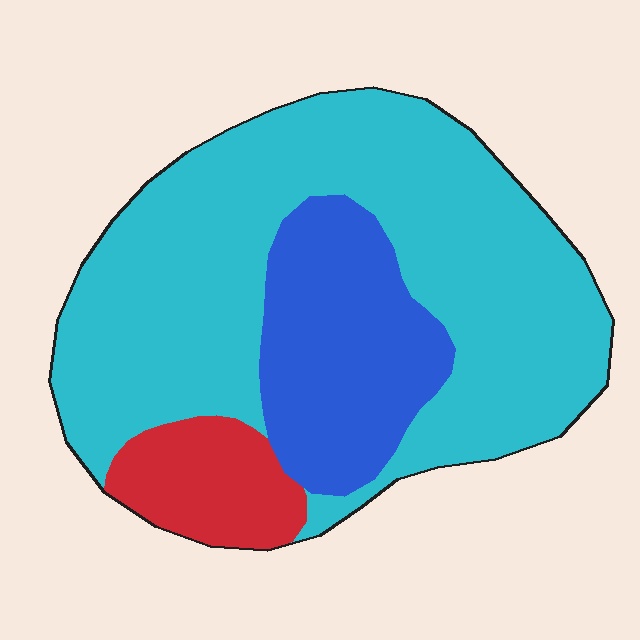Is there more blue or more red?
Blue.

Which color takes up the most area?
Cyan, at roughly 65%.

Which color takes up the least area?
Red, at roughly 10%.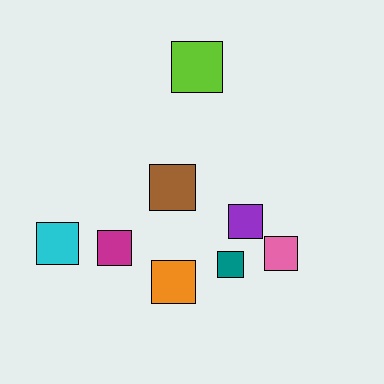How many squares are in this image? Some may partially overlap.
There are 8 squares.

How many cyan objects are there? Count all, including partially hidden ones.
There is 1 cyan object.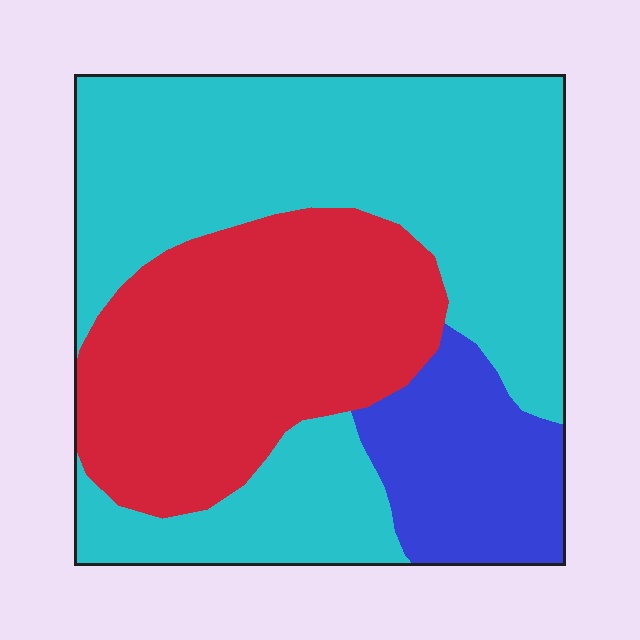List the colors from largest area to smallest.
From largest to smallest: cyan, red, blue.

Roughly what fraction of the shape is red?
Red takes up about one third (1/3) of the shape.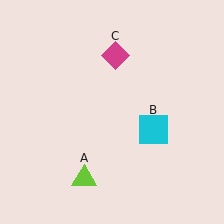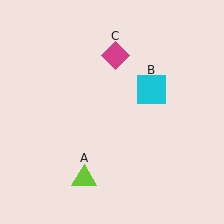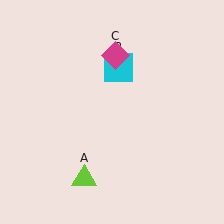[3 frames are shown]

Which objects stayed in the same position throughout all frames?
Lime triangle (object A) and magenta diamond (object C) remained stationary.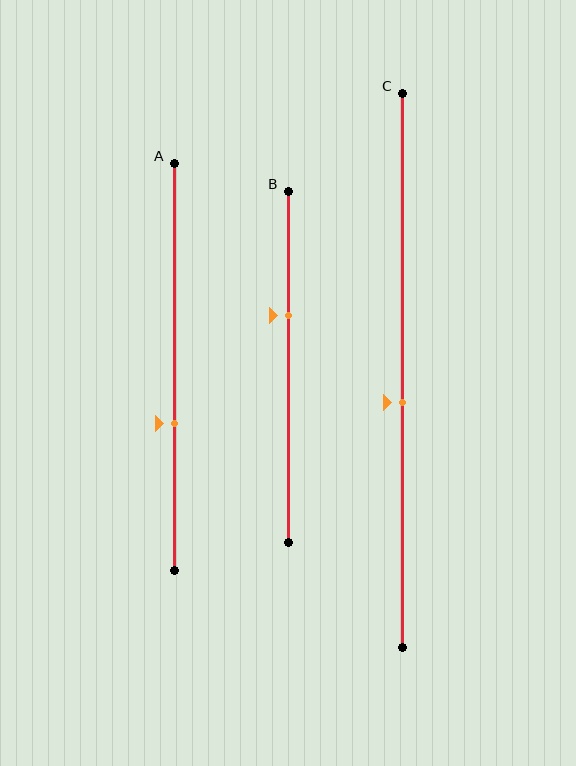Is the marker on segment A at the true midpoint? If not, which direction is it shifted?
No, the marker on segment A is shifted downward by about 14% of the segment length.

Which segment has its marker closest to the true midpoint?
Segment C has its marker closest to the true midpoint.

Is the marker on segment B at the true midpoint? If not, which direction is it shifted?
No, the marker on segment B is shifted upward by about 14% of the segment length.